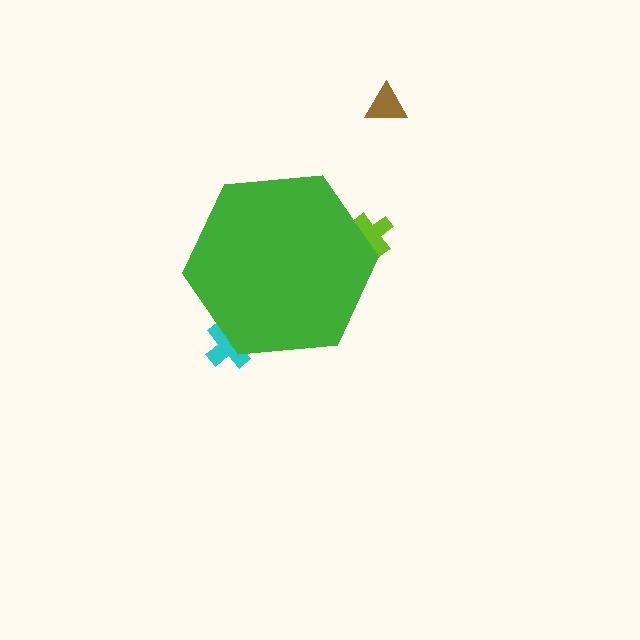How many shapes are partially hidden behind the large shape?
2 shapes are partially hidden.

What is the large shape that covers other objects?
A green hexagon.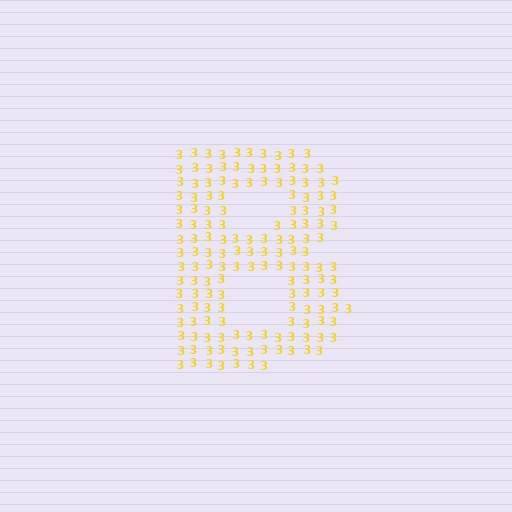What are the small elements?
The small elements are digit 3's.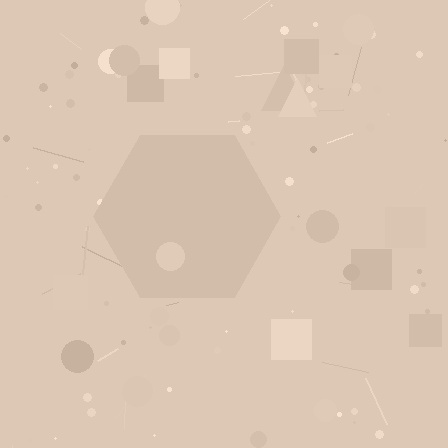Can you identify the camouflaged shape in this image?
The camouflaged shape is a hexagon.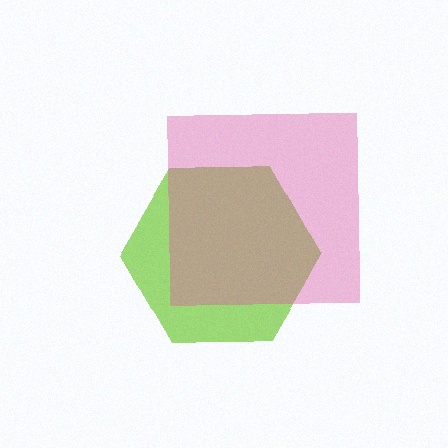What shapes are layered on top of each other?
The layered shapes are: a lime hexagon, a pink square.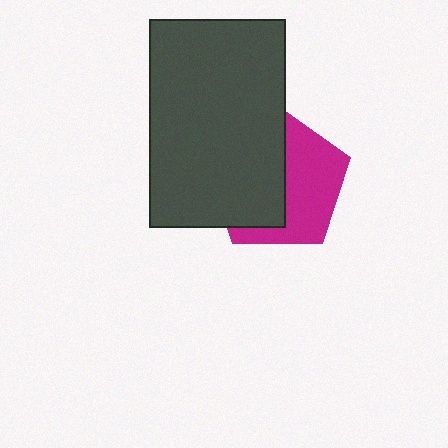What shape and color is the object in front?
The object in front is a dark gray rectangle.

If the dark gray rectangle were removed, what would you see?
You would see the complete magenta pentagon.